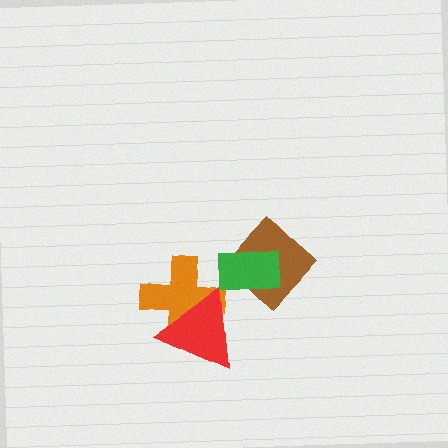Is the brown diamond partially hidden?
Yes, it is partially covered by another shape.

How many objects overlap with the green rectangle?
1 object overlaps with the green rectangle.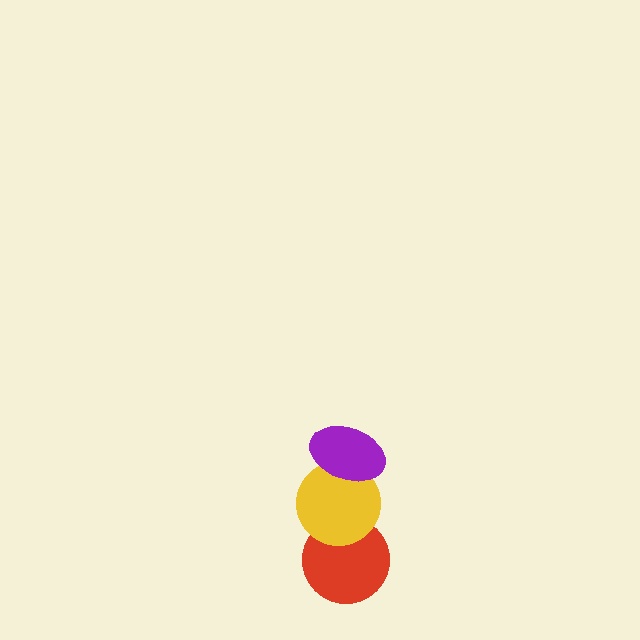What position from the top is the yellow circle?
The yellow circle is 2nd from the top.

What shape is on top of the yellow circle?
The purple ellipse is on top of the yellow circle.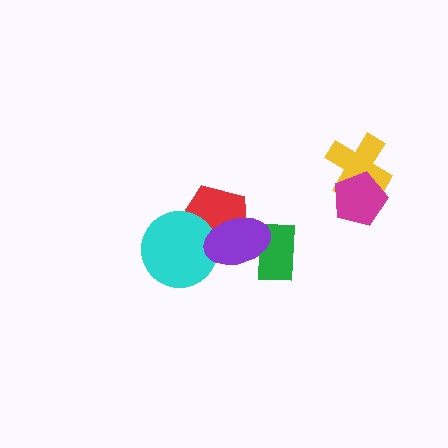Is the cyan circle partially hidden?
Yes, it is partially covered by another shape.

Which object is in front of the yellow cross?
The magenta pentagon is in front of the yellow cross.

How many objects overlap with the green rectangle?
1 object overlaps with the green rectangle.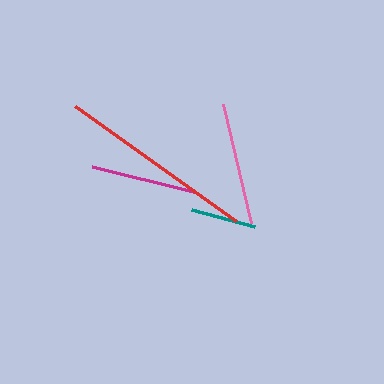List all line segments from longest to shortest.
From longest to shortest: red, pink, magenta, teal.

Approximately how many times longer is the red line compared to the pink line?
The red line is approximately 1.6 times the length of the pink line.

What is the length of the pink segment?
The pink segment is approximately 122 pixels long.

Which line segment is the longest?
The red line is the longest at approximately 198 pixels.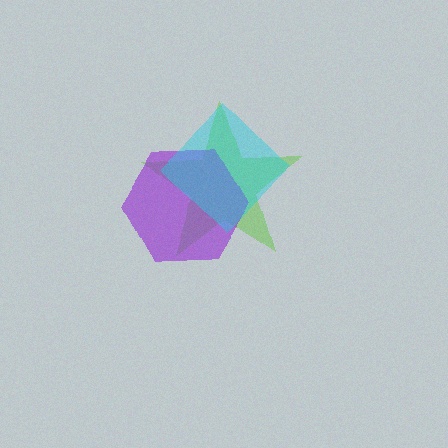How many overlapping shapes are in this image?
There are 3 overlapping shapes in the image.